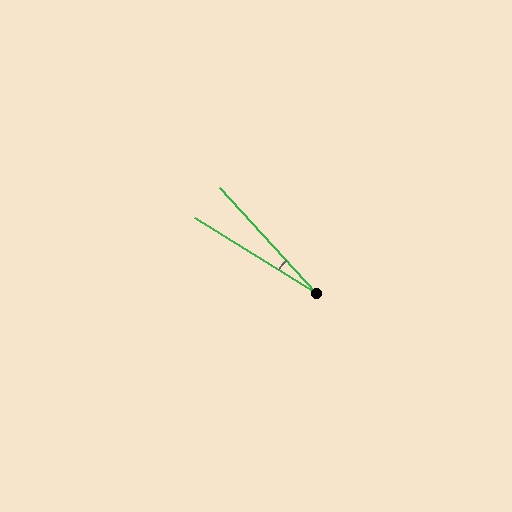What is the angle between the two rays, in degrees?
Approximately 16 degrees.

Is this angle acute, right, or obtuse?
It is acute.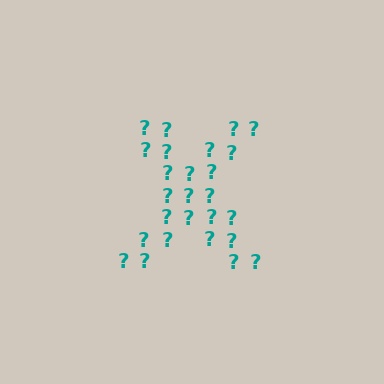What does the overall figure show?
The overall figure shows the letter X.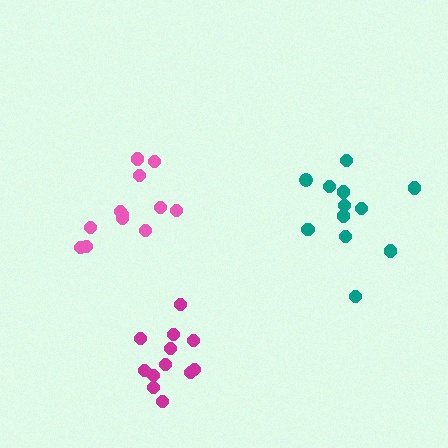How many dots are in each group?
Group 1: 12 dots, Group 2: 12 dots, Group 3: 12 dots (36 total).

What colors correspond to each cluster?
The clusters are colored: teal, pink, magenta.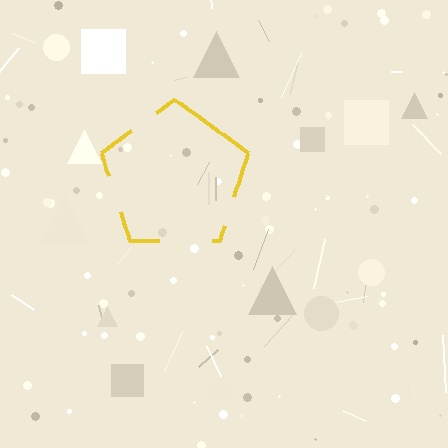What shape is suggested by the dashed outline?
The dashed outline suggests a pentagon.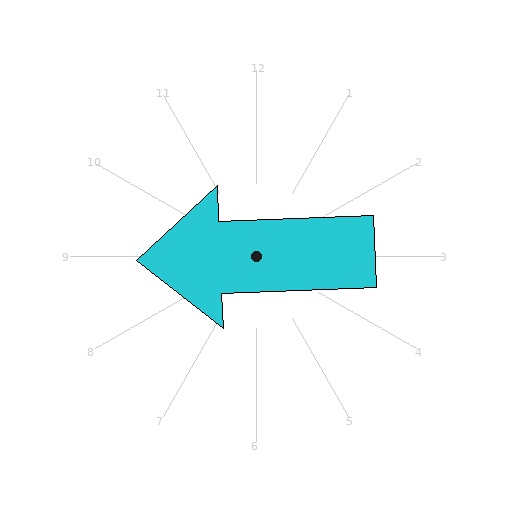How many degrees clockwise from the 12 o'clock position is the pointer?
Approximately 268 degrees.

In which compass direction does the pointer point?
West.